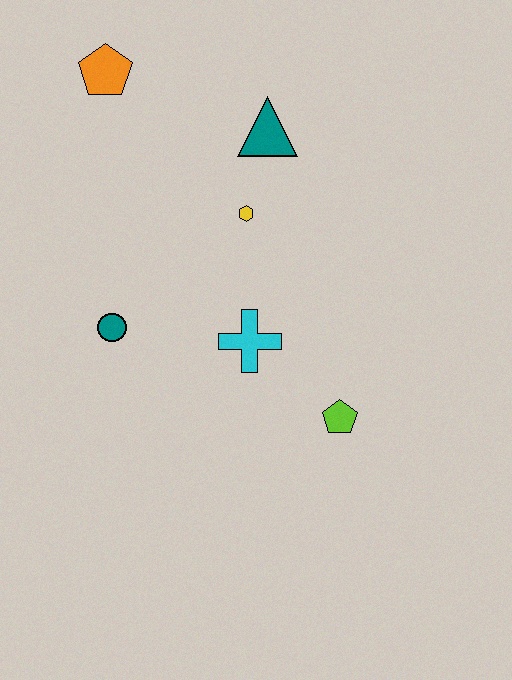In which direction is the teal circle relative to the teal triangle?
The teal circle is below the teal triangle.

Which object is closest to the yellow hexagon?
The teal triangle is closest to the yellow hexagon.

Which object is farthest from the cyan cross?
The orange pentagon is farthest from the cyan cross.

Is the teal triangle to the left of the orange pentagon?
No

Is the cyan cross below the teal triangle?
Yes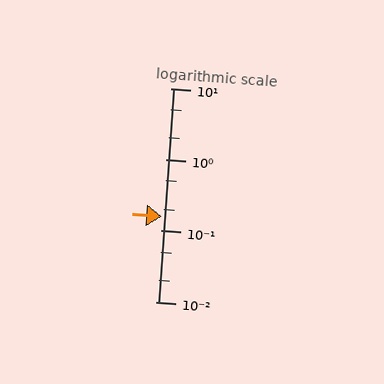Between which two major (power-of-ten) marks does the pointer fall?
The pointer is between 0.1 and 1.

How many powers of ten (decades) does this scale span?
The scale spans 3 decades, from 0.01 to 10.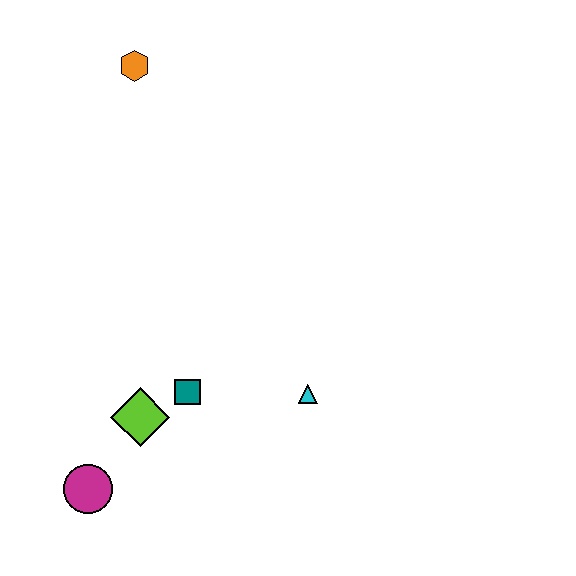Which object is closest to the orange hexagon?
The teal square is closest to the orange hexagon.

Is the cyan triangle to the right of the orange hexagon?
Yes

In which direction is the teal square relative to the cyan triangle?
The teal square is to the left of the cyan triangle.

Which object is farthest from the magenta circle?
The orange hexagon is farthest from the magenta circle.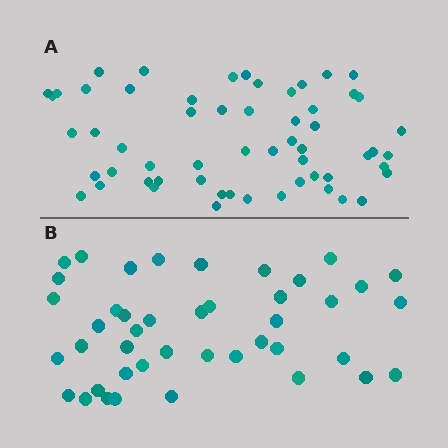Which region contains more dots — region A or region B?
Region A (the top region) has more dots.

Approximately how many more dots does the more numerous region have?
Region A has approximately 15 more dots than region B.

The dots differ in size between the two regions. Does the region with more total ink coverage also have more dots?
No. Region B has more total ink coverage because its dots are larger, but region A actually contains more individual dots. Total area can be misleading — the number of items is what matters here.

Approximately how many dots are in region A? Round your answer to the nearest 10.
About 60 dots. (The exact count is 58, which rounds to 60.)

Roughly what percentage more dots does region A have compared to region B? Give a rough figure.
About 35% more.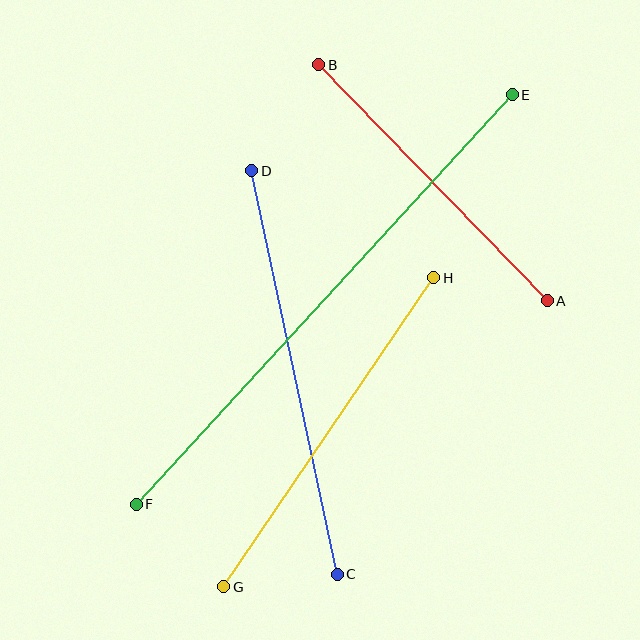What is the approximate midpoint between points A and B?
The midpoint is at approximately (433, 183) pixels.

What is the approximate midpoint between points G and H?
The midpoint is at approximately (329, 432) pixels.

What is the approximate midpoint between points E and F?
The midpoint is at approximately (324, 300) pixels.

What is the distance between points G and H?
The distance is approximately 374 pixels.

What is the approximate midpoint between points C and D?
The midpoint is at approximately (294, 373) pixels.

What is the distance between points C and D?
The distance is approximately 413 pixels.